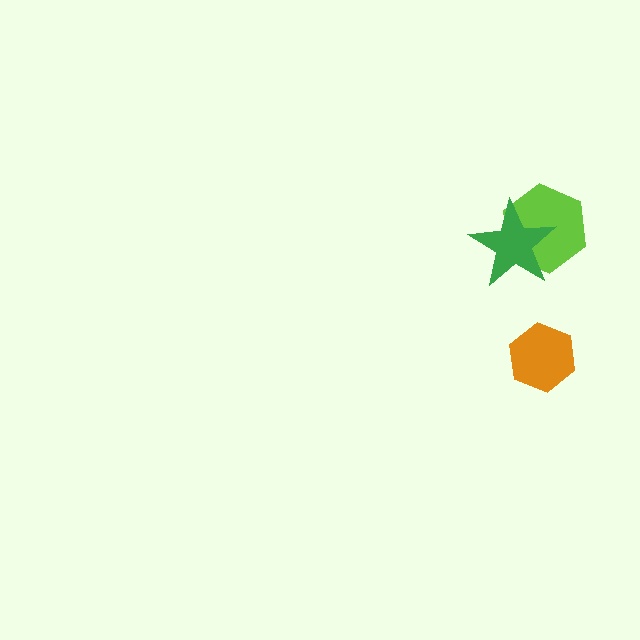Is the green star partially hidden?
No, no other shape covers it.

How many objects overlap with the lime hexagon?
1 object overlaps with the lime hexagon.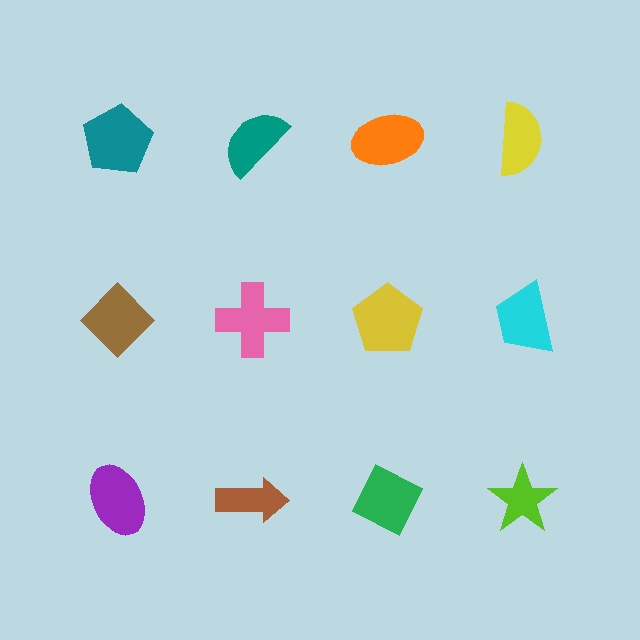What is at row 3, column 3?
A green diamond.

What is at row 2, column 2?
A pink cross.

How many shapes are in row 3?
4 shapes.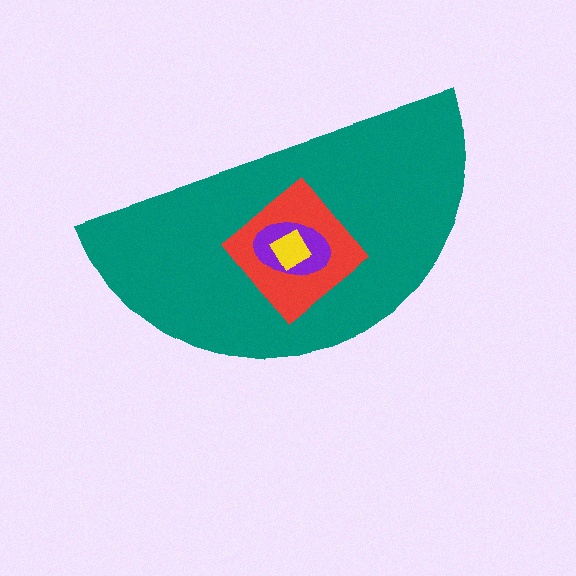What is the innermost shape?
The yellow diamond.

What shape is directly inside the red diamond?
The purple ellipse.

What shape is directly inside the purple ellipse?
The yellow diamond.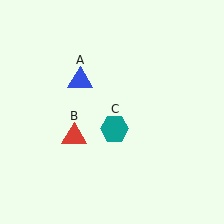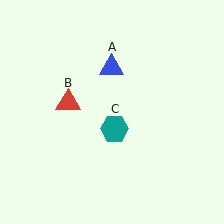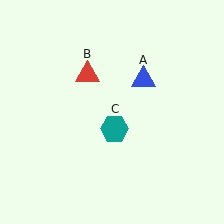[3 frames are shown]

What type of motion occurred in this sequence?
The blue triangle (object A), red triangle (object B) rotated clockwise around the center of the scene.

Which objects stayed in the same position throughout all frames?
Teal hexagon (object C) remained stationary.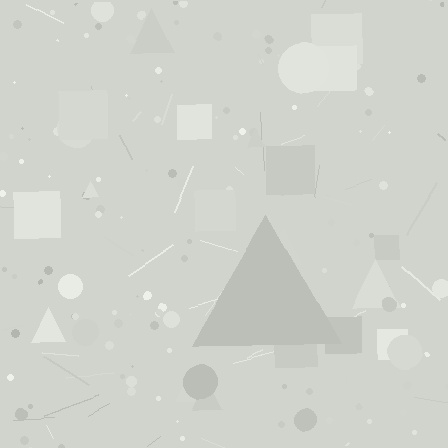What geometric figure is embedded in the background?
A triangle is embedded in the background.